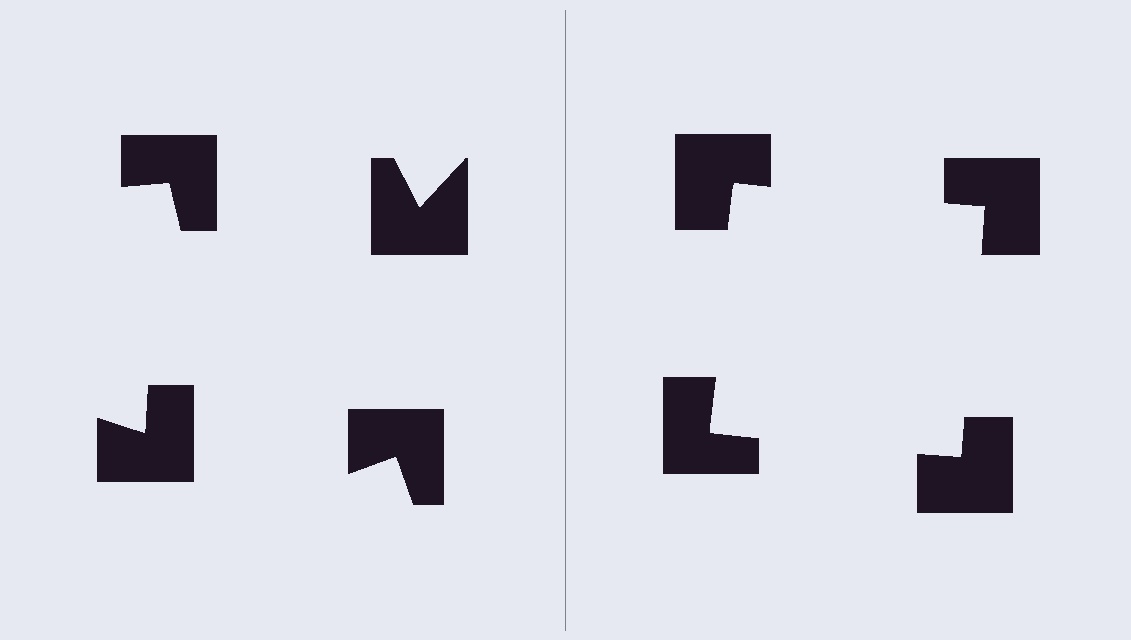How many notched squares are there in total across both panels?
8 — 4 on each side.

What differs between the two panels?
The notched squares are positioned identically on both sides; only the wedge orientations differ. On the right they align to a square; on the left they are misaligned.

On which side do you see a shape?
An illusory square appears on the right side. On the left side the wedge cuts are rotated, so no coherent shape forms.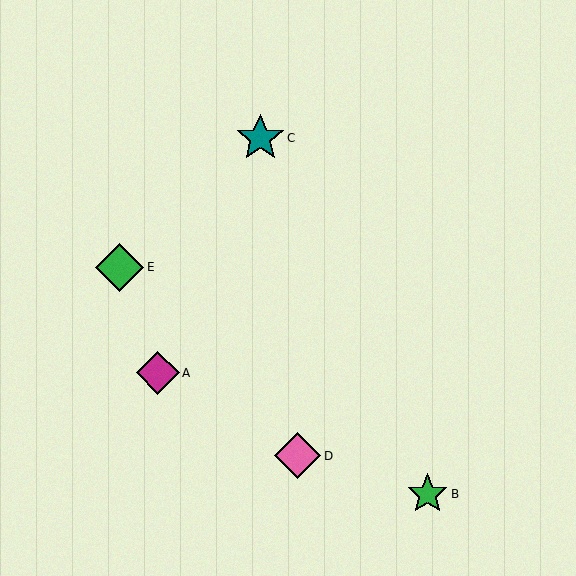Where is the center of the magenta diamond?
The center of the magenta diamond is at (158, 373).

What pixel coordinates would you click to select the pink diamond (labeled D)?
Click at (298, 456) to select the pink diamond D.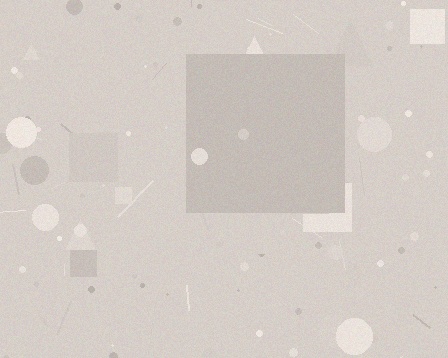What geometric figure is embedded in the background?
A square is embedded in the background.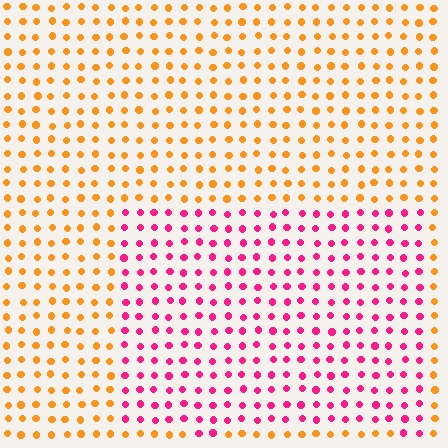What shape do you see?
I see a rectangle.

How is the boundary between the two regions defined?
The boundary is defined purely by a slight shift in hue (about 63 degrees). Spacing, size, and orientation are identical on both sides.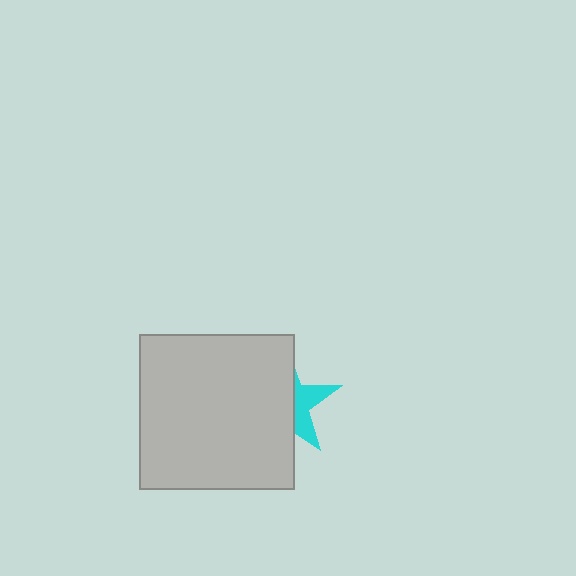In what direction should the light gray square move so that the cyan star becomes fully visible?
The light gray square should move left. That is the shortest direction to clear the overlap and leave the cyan star fully visible.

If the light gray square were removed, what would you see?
You would see the complete cyan star.